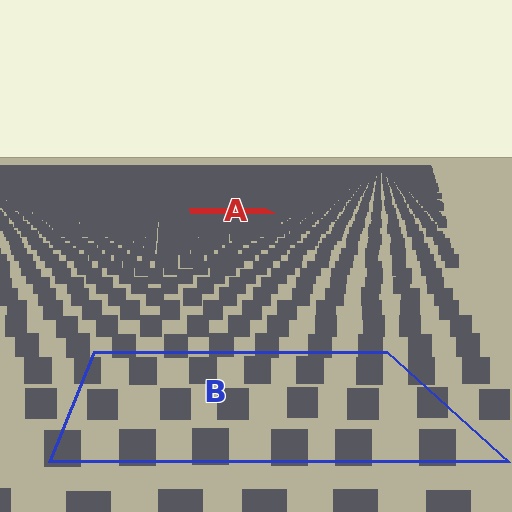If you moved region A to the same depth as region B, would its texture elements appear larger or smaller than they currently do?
They would appear larger. At a closer depth, the same texture elements are projected at a bigger on-screen size.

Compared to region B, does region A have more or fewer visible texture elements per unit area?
Region A has more texture elements per unit area — they are packed more densely because it is farther away.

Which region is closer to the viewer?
Region B is closer. The texture elements there are larger and more spread out.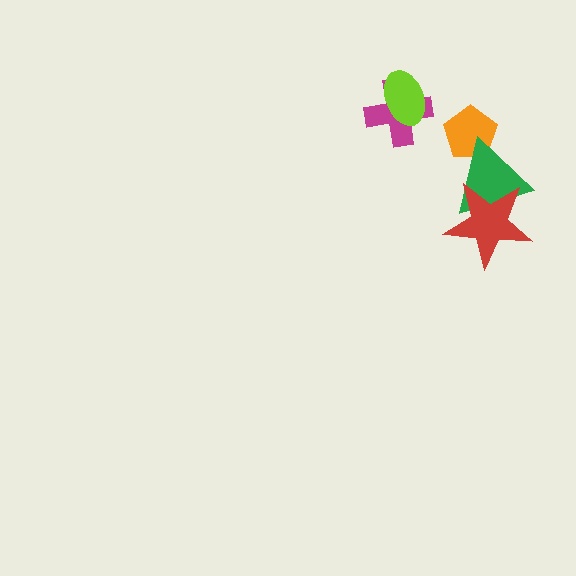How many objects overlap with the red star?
1 object overlaps with the red star.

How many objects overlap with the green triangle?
2 objects overlap with the green triangle.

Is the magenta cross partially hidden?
Yes, it is partially covered by another shape.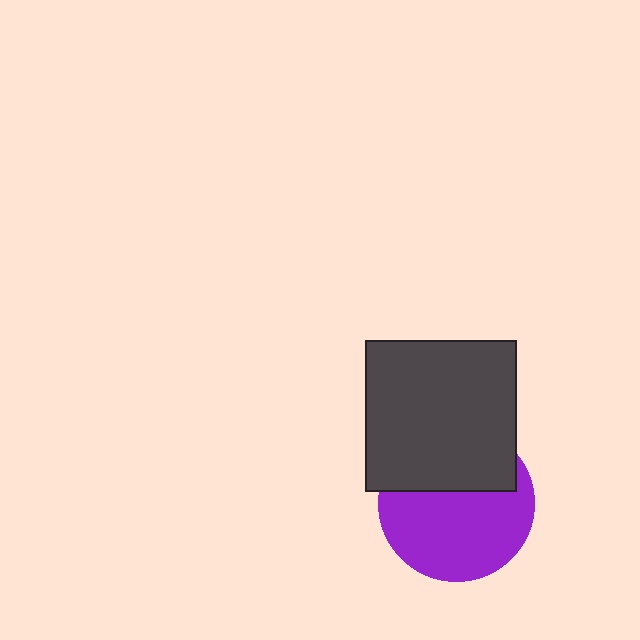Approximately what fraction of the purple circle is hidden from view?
Roughly 38% of the purple circle is hidden behind the dark gray square.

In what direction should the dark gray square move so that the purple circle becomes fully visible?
The dark gray square should move up. That is the shortest direction to clear the overlap and leave the purple circle fully visible.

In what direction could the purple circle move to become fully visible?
The purple circle could move down. That would shift it out from behind the dark gray square entirely.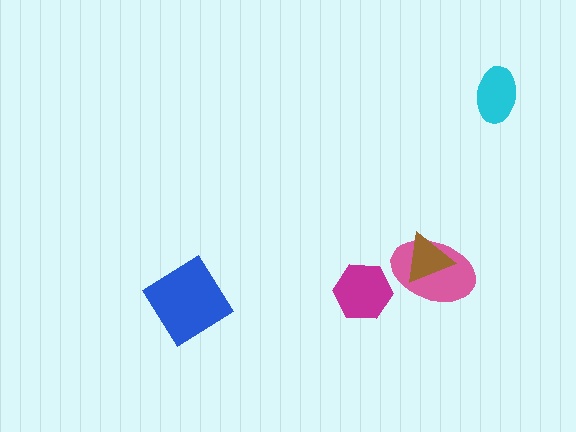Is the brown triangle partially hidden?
No, no other shape covers it.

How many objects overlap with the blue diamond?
0 objects overlap with the blue diamond.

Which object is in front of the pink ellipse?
The brown triangle is in front of the pink ellipse.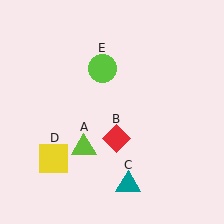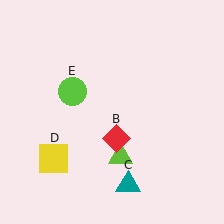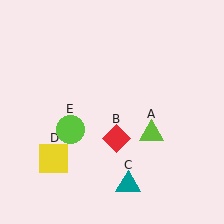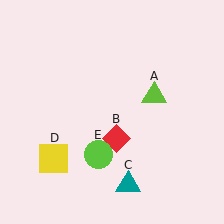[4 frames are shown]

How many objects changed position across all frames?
2 objects changed position: lime triangle (object A), lime circle (object E).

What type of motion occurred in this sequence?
The lime triangle (object A), lime circle (object E) rotated counterclockwise around the center of the scene.